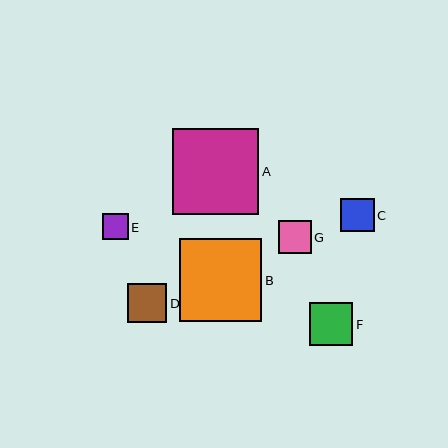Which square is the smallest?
Square E is the smallest with a size of approximately 26 pixels.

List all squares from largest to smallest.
From largest to smallest: A, B, F, D, G, C, E.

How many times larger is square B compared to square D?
Square B is approximately 2.1 times the size of square D.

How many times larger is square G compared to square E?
Square G is approximately 1.3 times the size of square E.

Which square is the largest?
Square A is the largest with a size of approximately 86 pixels.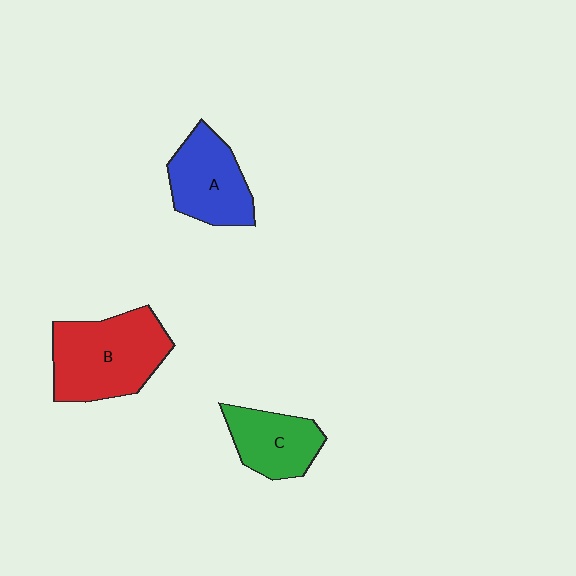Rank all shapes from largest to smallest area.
From largest to smallest: B (red), A (blue), C (green).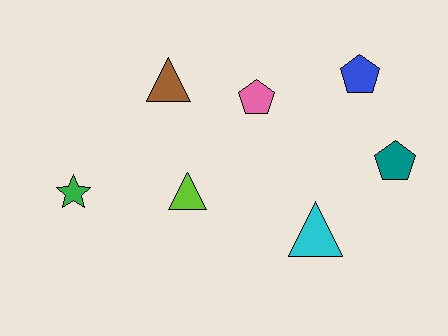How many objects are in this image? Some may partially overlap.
There are 7 objects.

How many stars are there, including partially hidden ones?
There is 1 star.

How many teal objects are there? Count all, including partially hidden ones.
There is 1 teal object.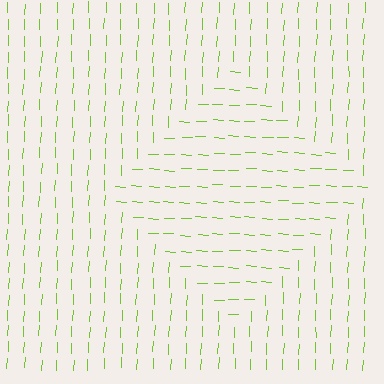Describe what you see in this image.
The image is filled with small lime line segments. A diamond region in the image has lines oriented differently from the surrounding lines, creating a visible texture boundary.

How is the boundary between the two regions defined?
The boundary is defined purely by a change in line orientation (approximately 90 degrees difference). All lines are the same color and thickness.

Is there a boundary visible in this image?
Yes, there is a texture boundary formed by a change in line orientation.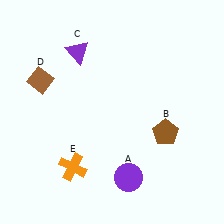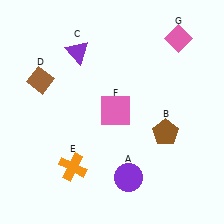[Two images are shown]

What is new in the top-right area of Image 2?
A pink square (F) was added in the top-right area of Image 2.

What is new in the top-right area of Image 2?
A pink diamond (G) was added in the top-right area of Image 2.